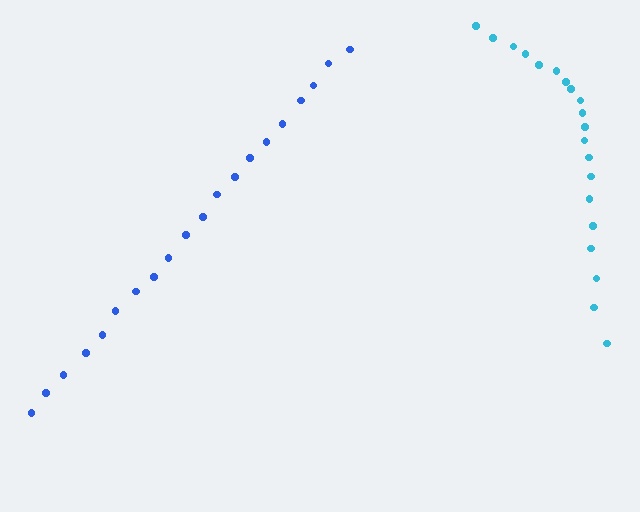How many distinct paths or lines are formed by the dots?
There are 2 distinct paths.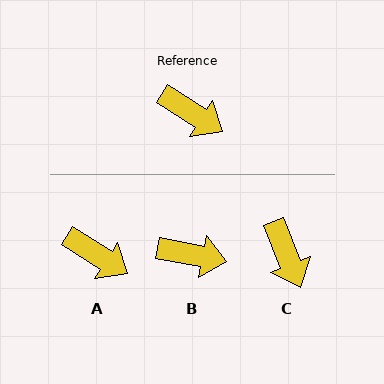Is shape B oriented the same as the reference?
No, it is off by about 21 degrees.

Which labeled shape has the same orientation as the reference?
A.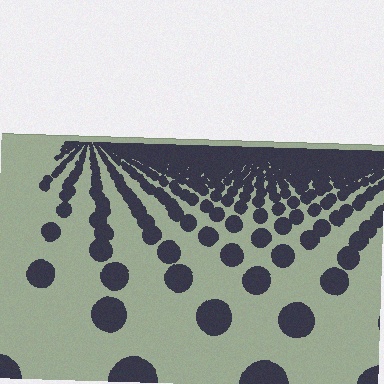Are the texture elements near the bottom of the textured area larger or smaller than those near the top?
Larger. Near the bottom, elements are closer to the viewer and appear at a bigger on-screen size.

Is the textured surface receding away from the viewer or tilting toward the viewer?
The surface is receding away from the viewer. Texture elements get smaller and denser toward the top.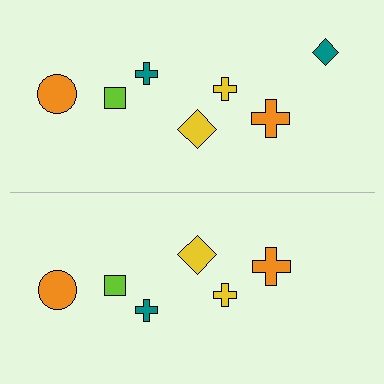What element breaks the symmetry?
A teal diamond is missing from the bottom side.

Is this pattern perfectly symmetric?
No, the pattern is not perfectly symmetric. A teal diamond is missing from the bottom side.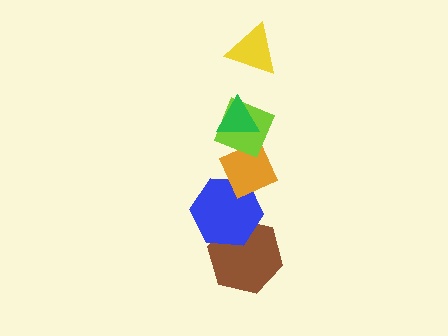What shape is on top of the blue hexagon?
The orange diamond is on top of the blue hexagon.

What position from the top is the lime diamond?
The lime diamond is 3rd from the top.